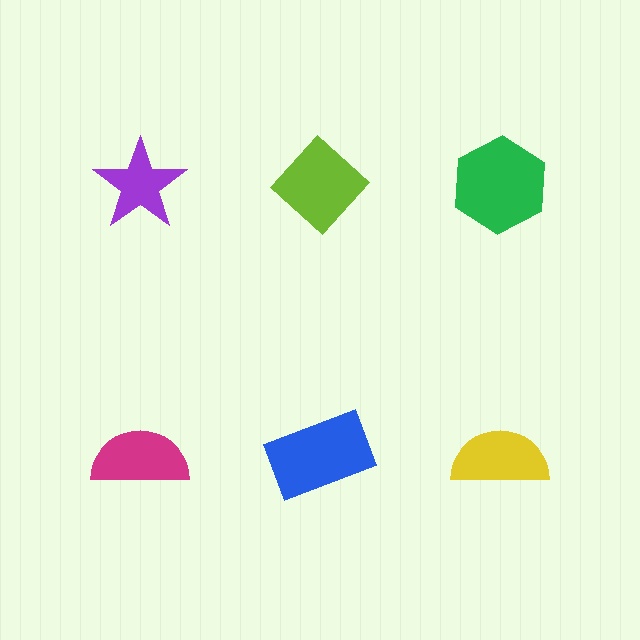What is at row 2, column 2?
A blue rectangle.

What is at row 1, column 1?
A purple star.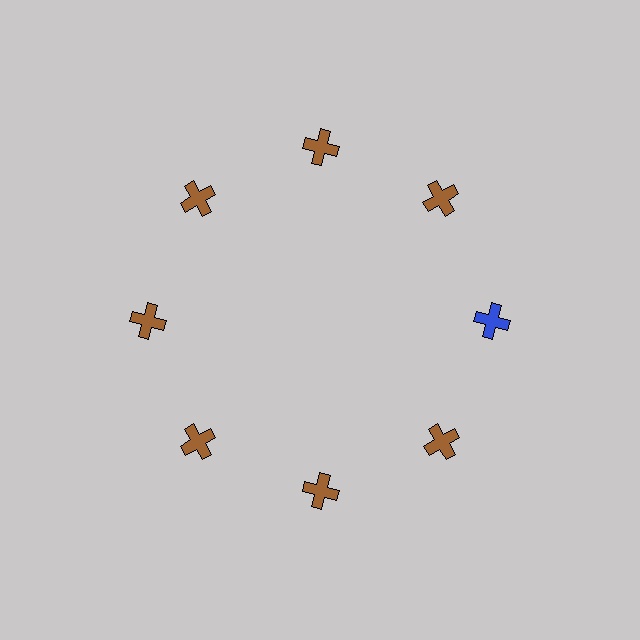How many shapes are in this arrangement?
There are 8 shapes arranged in a ring pattern.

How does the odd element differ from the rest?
It has a different color: blue instead of brown.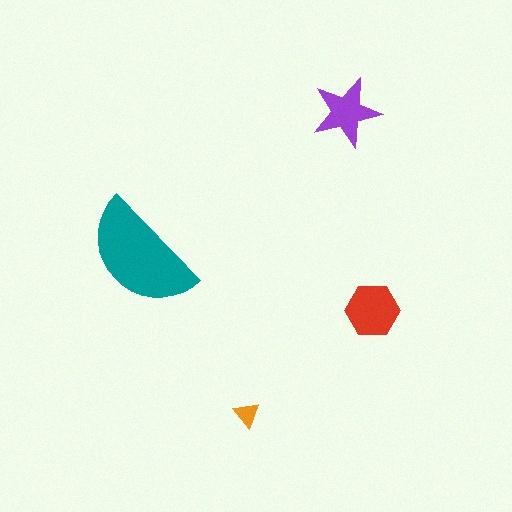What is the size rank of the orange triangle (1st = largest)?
4th.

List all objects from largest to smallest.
The teal semicircle, the red hexagon, the purple star, the orange triangle.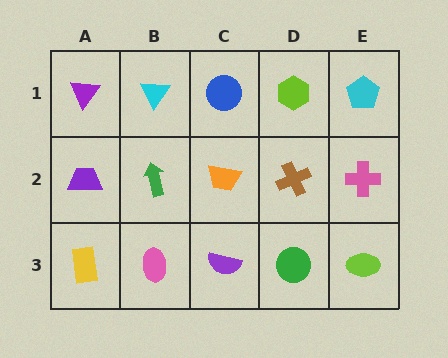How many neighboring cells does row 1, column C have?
3.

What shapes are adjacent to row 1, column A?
A purple trapezoid (row 2, column A), a cyan triangle (row 1, column B).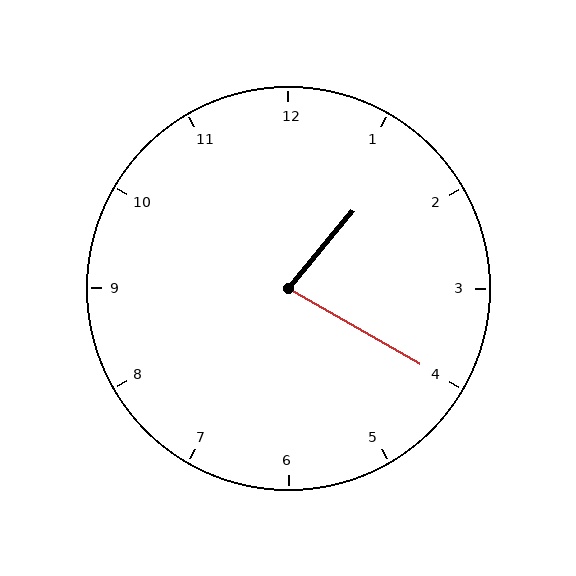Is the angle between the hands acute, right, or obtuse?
It is acute.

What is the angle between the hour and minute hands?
Approximately 80 degrees.